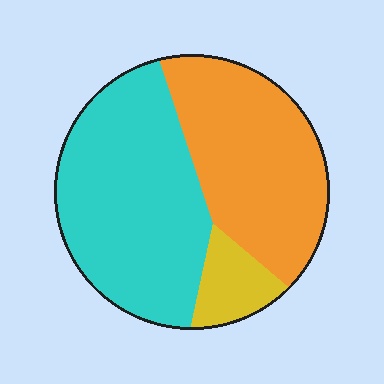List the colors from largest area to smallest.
From largest to smallest: cyan, orange, yellow.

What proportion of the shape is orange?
Orange takes up between a third and a half of the shape.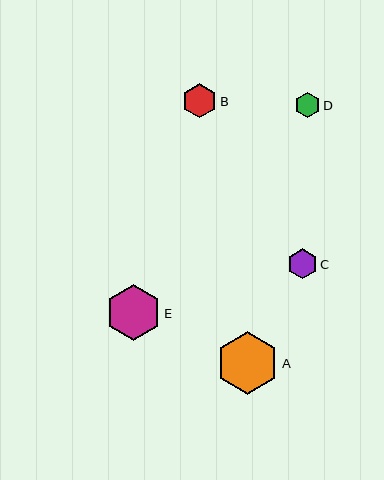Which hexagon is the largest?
Hexagon A is the largest with a size of approximately 62 pixels.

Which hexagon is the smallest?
Hexagon D is the smallest with a size of approximately 25 pixels.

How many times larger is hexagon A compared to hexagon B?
Hexagon A is approximately 1.8 times the size of hexagon B.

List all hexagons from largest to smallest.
From largest to smallest: A, E, B, C, D.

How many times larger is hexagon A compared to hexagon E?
Hexagon A is approximately 1.1 times the size of hexagon E.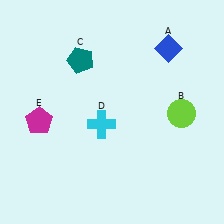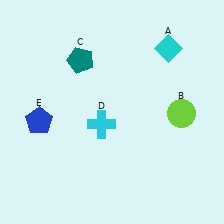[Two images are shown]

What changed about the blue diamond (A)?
In Image 1, A is blue. In Image 2, it changed to cyan.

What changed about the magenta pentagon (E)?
In Image 1, E is magenta. In Image 2, it changed to blue.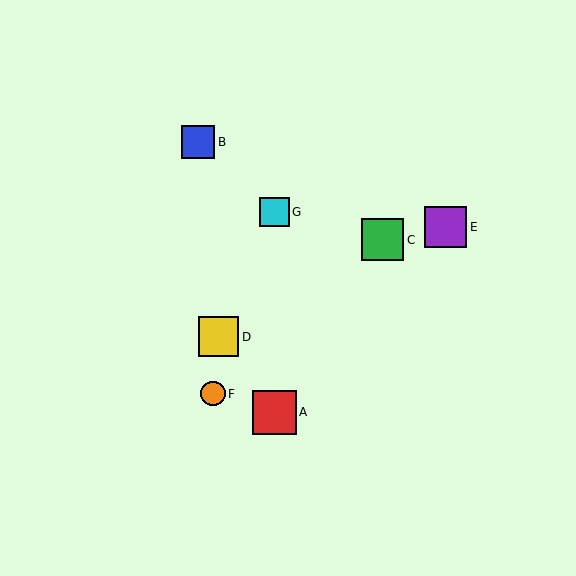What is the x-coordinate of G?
Object G is at x≈275.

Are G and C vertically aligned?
No, G is at x≈275 and C is at x≈383.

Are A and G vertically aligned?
Yes, both are at x≈275.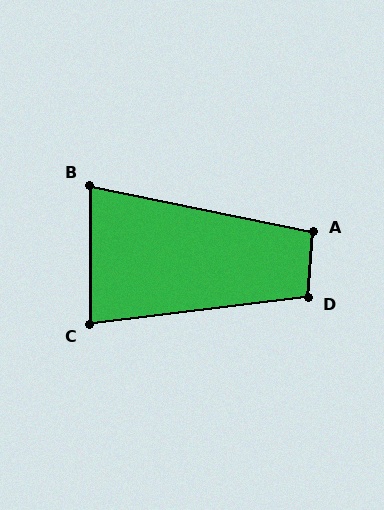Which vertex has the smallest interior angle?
B, at approximately 78 degrees.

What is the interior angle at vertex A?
Approximately 97 degrees (obtuse).